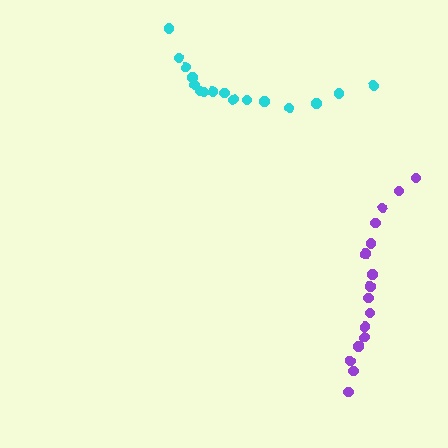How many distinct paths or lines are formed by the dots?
There are 2 distinct paths.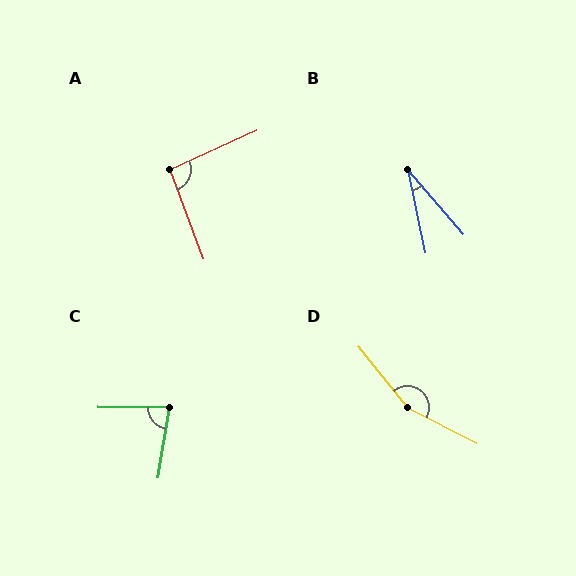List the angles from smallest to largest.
B (29°), C (81°), A (94°), D (156°).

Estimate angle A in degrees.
Approximately 94 degrees.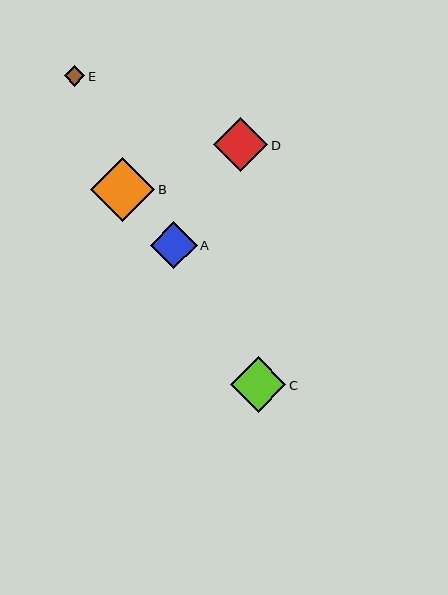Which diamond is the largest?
Diamond B is the largest with a size of approximately 64 pixels.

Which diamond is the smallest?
Diamond E is the smallest with a size of approximately 21 pixels.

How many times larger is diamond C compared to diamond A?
Diamond C is approximately 1.2 times the size of diamond A.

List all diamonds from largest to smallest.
From largest to smallest: B, C, D, A, E.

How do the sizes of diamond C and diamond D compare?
Diamond C and diamond D are approximately the same size.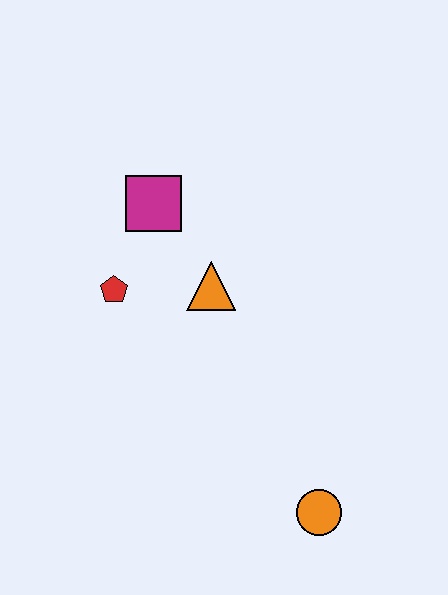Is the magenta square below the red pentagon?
No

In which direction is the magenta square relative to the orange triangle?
The magenta square is above the orange triangle.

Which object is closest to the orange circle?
The orange triangle is closest to the orange circle.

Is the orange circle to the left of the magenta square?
No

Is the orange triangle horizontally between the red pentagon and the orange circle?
Yes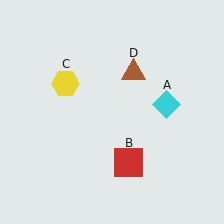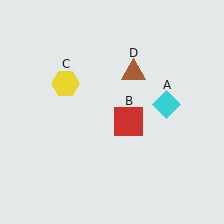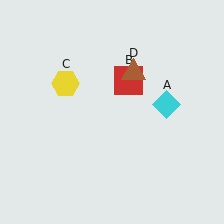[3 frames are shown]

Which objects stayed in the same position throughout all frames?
Cyan diamond (object A) and yellow hexagon (object C) and brown triangle (object D) remained stationary.